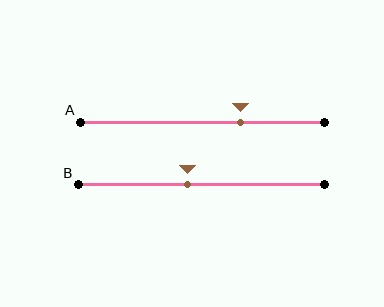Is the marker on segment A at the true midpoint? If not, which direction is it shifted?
No, the marker on segment A is shifted to the right by about 16% of the segment length.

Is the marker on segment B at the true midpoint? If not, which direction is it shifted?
No, the marker on segment B is shifted to the left by about 6% of the segment length.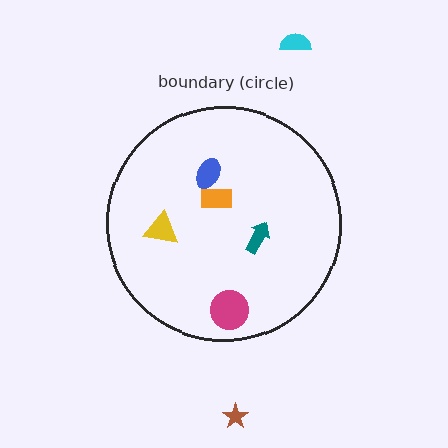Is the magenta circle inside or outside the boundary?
Inside.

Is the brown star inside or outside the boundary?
Outside.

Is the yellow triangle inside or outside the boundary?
Inside.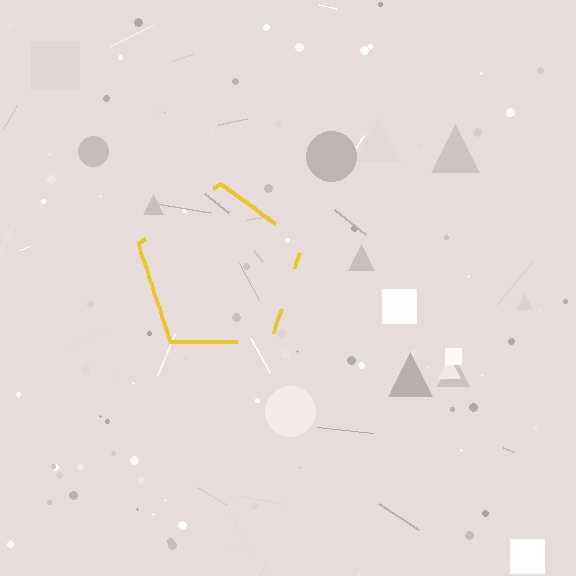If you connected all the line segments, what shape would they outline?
They would outline a pentagon.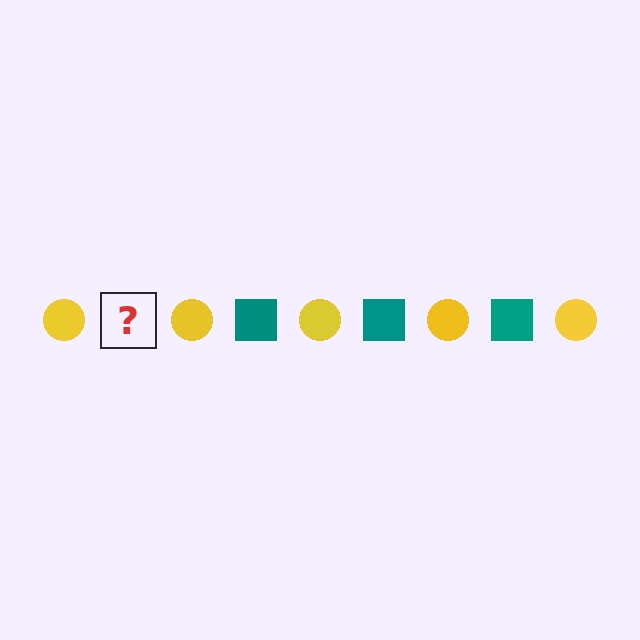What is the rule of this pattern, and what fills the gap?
The rule is that the pattern alternates between yellow circle and teal square. The gap should be filled with a teal square.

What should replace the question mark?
The question mark should be replaced with a teal square.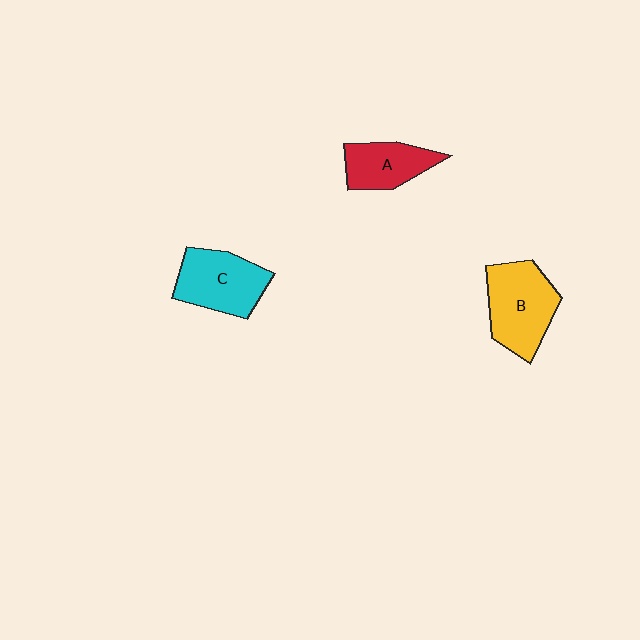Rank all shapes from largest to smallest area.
From largest to smallest: B (yellow), C (cyan), A (red).